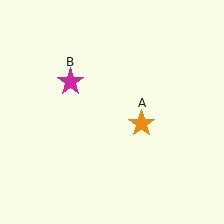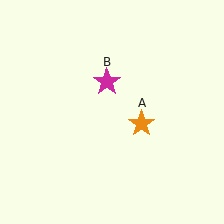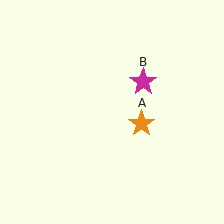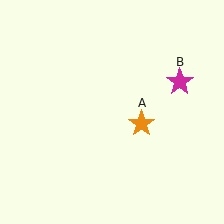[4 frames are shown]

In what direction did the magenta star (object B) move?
The magenta star (object B) moved right.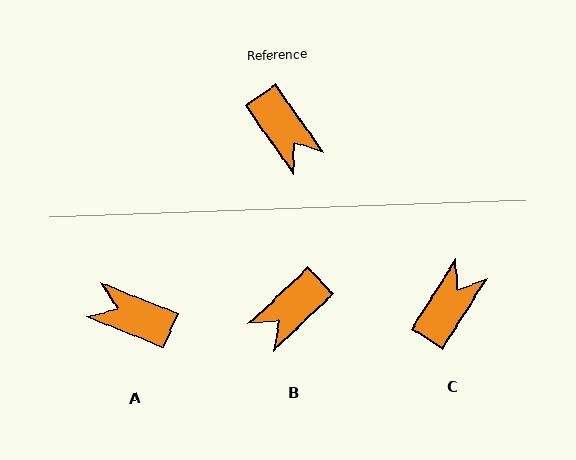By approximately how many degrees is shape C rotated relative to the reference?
Approximately 113 degrees counter-clockwise.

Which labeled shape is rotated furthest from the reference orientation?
A, about 147 degrees away.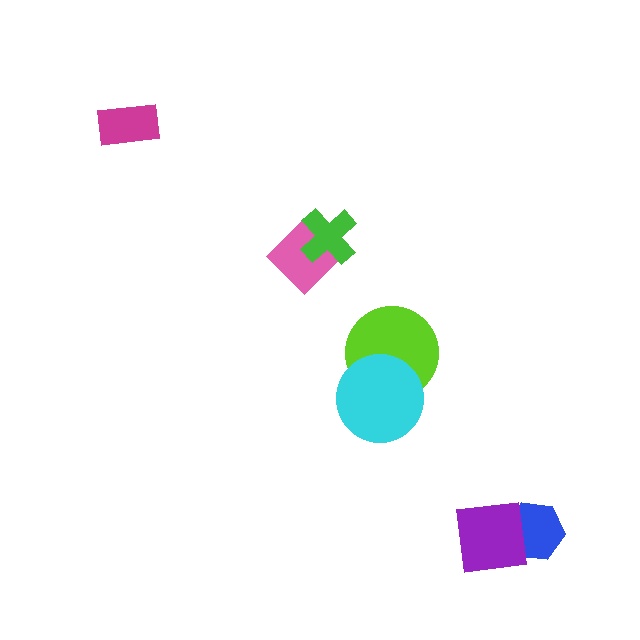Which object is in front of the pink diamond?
The green cross is in front of the pink diamond.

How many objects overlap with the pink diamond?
1 object overlaps with the pink diamond.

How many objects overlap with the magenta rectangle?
0 objects overlap with the magenta rectangle.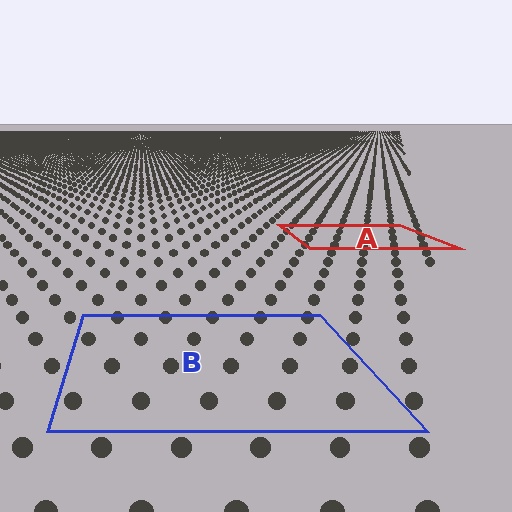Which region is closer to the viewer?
Region B is closer. The texture elements there are larger and more spread out.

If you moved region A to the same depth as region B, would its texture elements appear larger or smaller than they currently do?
They would appear larger. At a closer depth, the same texture elements are projected at a bigger on-screen size.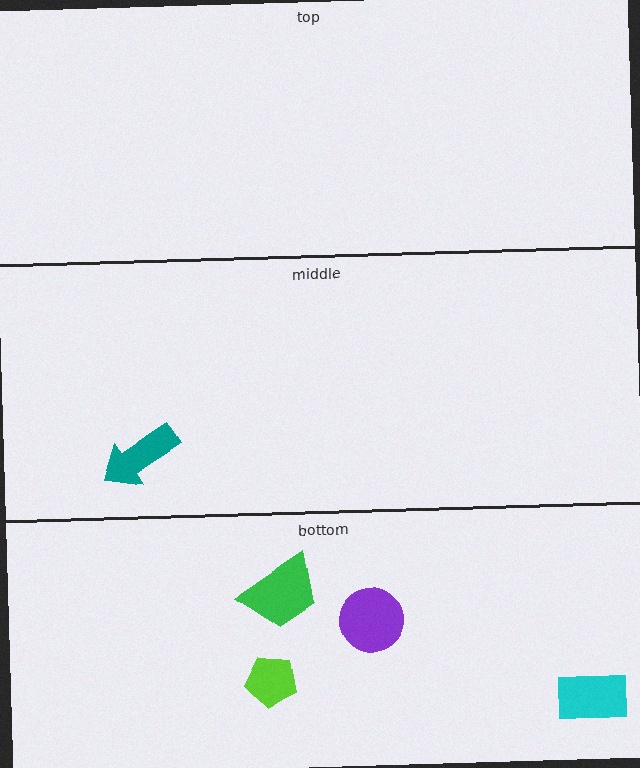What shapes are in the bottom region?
The lime pentagon, the cyan rectangle, the purple circle, the green trapezoid.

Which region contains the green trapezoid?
The bottom region.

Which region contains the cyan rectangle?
The bottom region.